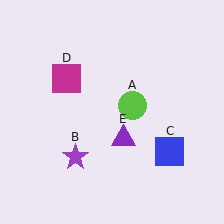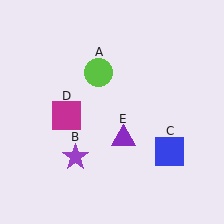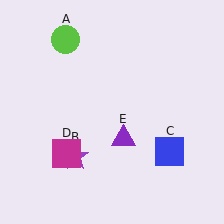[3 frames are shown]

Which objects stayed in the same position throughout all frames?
Purple star (object B) and blue square (object C) and purple triangle (object E) remained stationary.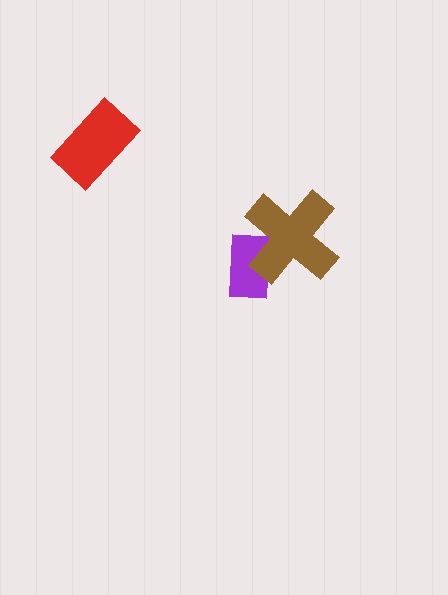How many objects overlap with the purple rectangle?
1 object overlaps with the purple rectangle.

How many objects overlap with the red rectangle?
0 objects overlap with the red rectangle.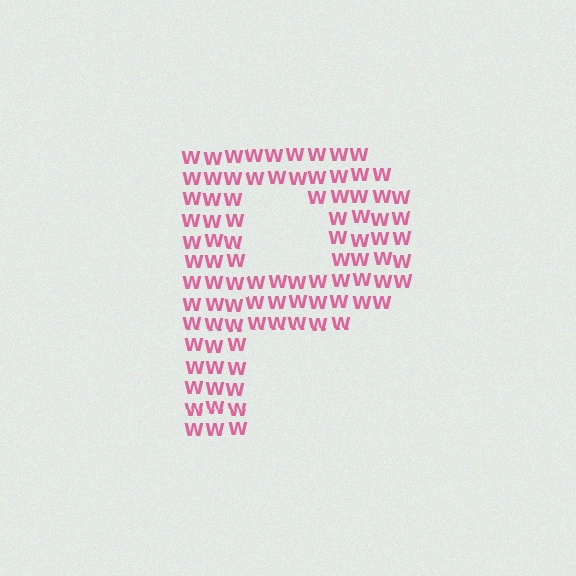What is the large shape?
The large shape is the letter P.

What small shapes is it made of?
It is made of small letter W's.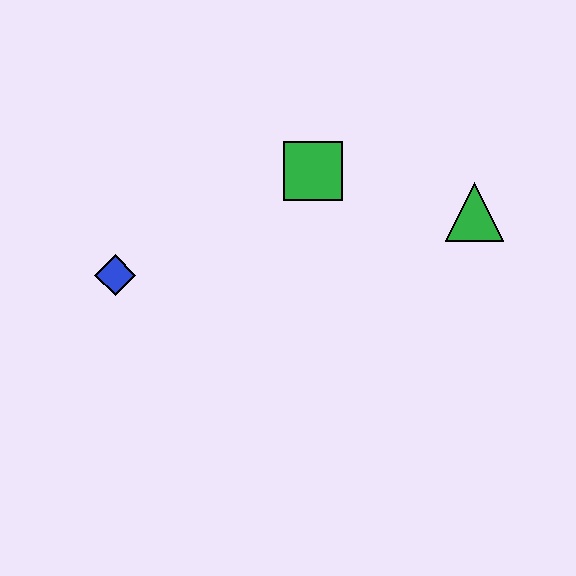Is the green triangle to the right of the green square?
Yes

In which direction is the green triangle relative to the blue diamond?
The green triangle is to the right of the blue diamond.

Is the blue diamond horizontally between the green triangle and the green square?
No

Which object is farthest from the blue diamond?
The green triangle is farthest from the blue diamond.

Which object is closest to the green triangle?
The green square is closest to the green triangle.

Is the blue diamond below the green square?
Yes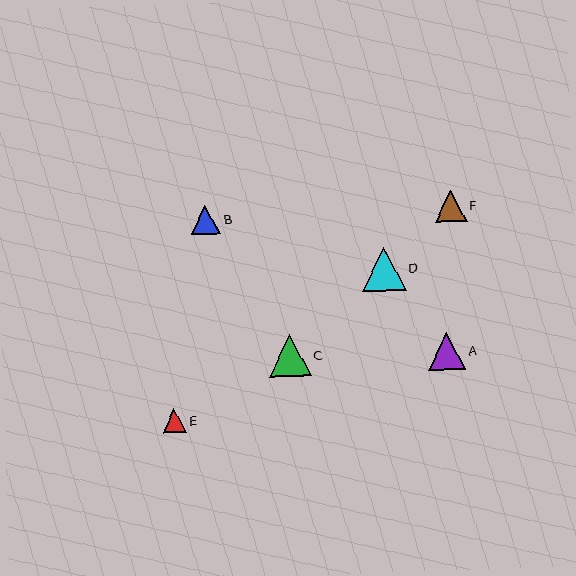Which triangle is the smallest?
Triangle E is the smallest with a size of approximately 23 pixels.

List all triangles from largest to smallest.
From largest to smallest: D, C, A, F, B, E.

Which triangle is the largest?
Triangle D is the largest with a size of approximately 44 pixels.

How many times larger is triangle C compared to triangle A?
Triangle C is approximately 1.1 times the size of triangle A.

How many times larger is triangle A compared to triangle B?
Triangle A is approximately 1.3 times the size of triangle B.